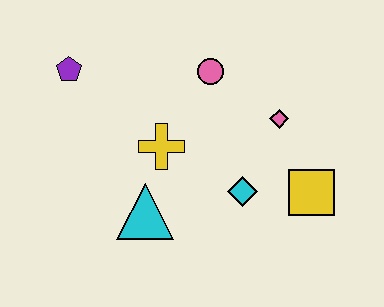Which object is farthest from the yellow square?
The purple pentagon is farthest from the yellow square.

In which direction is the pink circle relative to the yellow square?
The pink circle is above the yellow square.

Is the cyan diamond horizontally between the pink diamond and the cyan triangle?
Yes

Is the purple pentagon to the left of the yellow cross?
Yes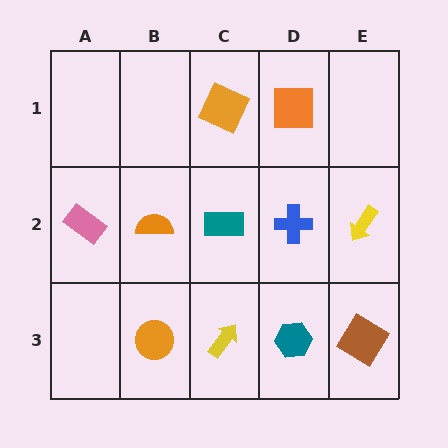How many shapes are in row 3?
4 shapes.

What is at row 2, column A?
A pink rectangle.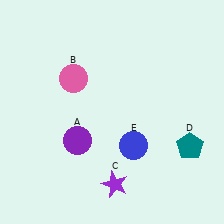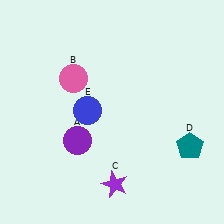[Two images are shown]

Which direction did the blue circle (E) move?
The blue circle (E) moved left.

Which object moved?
The blue circle (E) moved left.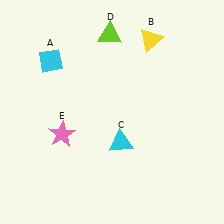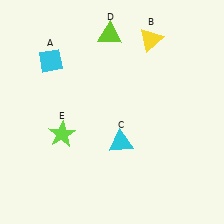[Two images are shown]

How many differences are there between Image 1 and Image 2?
There is 1 difference between the two images.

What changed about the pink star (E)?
In Image 1, E is pink. In Image 2, it changed to lime.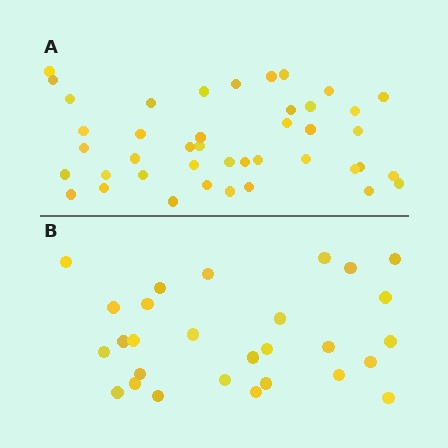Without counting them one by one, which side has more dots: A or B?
Region A (the top region) has more dots.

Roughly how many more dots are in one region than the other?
Region A has approximately 15 more dots than region B.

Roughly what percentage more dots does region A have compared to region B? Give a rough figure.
About 50% more.